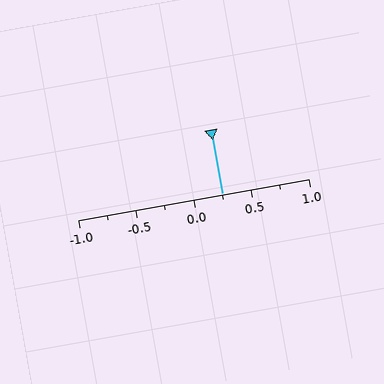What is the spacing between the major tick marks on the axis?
The major ticks are spaced 0.5 apart.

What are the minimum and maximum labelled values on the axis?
The axis runs from -1.0 to 1.0.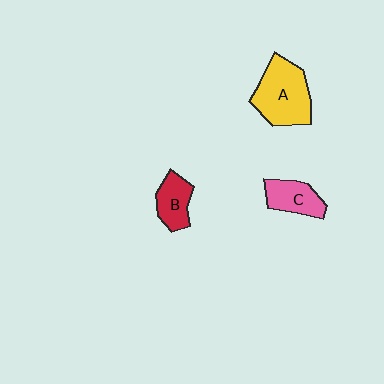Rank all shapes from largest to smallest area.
From largest to smallest: A (yellow), C (pink), B (red).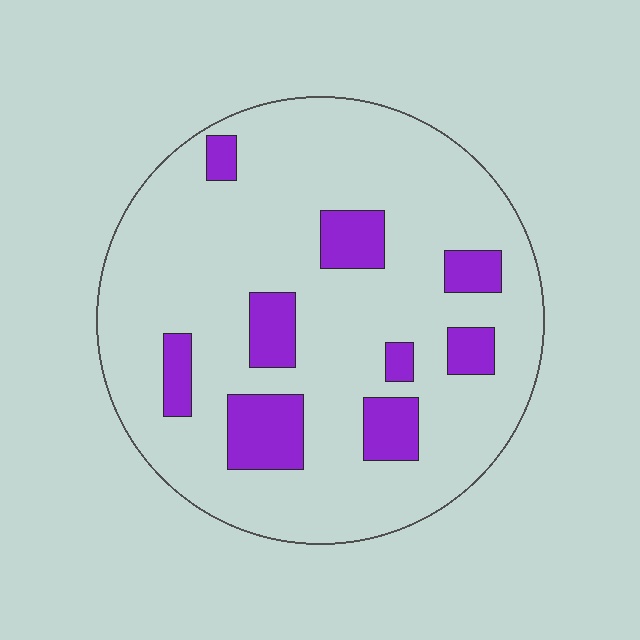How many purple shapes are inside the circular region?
9.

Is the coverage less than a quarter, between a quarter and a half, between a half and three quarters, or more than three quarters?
Less than a quarter.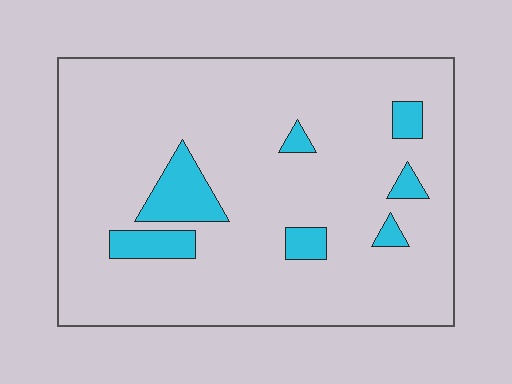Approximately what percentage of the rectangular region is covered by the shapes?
Approximately 10%.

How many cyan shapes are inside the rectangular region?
7.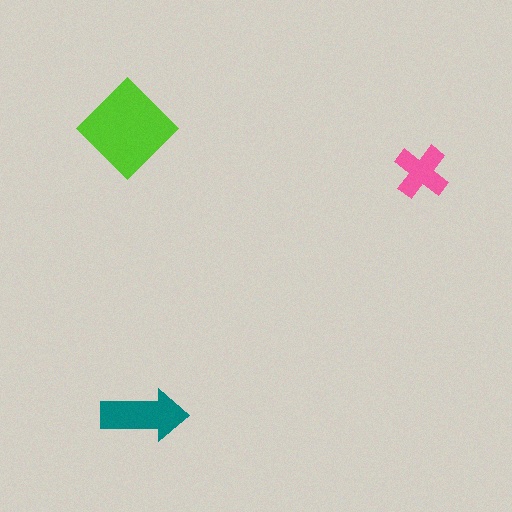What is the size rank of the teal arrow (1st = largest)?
2nd.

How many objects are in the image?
There are 3 objects in the image.